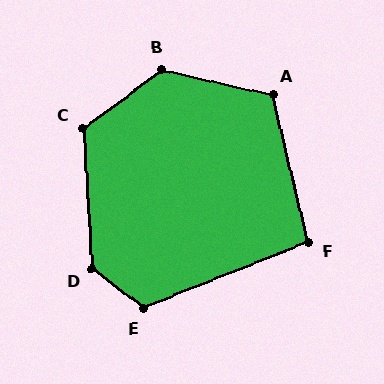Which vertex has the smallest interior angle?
F, at approximately 98 degrees.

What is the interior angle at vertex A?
Approximately 116 degrees (obtuse).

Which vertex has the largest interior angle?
D, at approximately 131 degrees.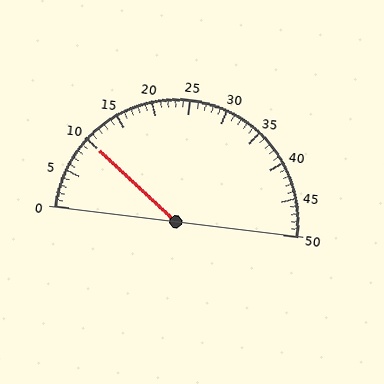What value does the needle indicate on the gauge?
The needle indicates approximately 10.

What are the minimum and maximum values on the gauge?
The gauge ranges from 0 to 50.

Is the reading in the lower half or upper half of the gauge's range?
The reading is in the lower half of the range (0 to 50).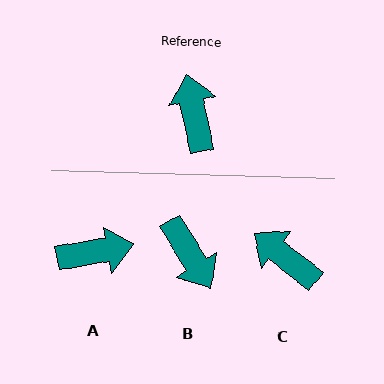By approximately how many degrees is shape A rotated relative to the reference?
Approximately 91 degrees clockwise.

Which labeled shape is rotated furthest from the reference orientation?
B, about 160 degrees away.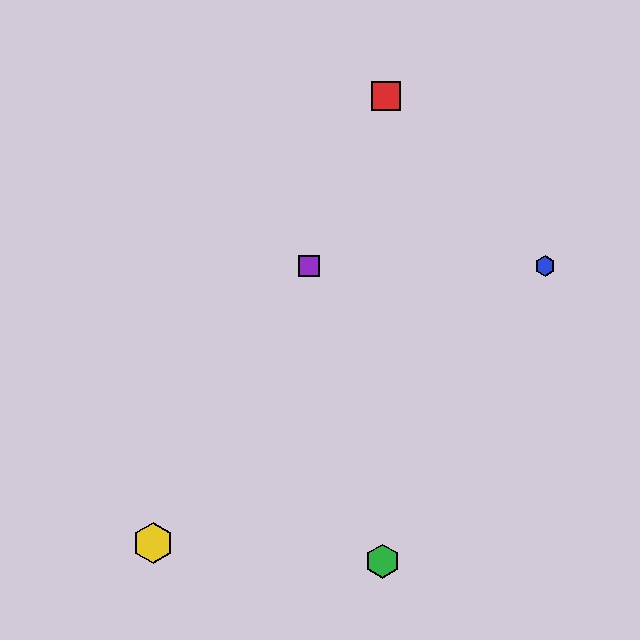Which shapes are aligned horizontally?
The blue hexagon, the purple square are aligned horizontally.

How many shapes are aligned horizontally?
2 shapes (the blue hexagon, the purple square) are aligned horizontally.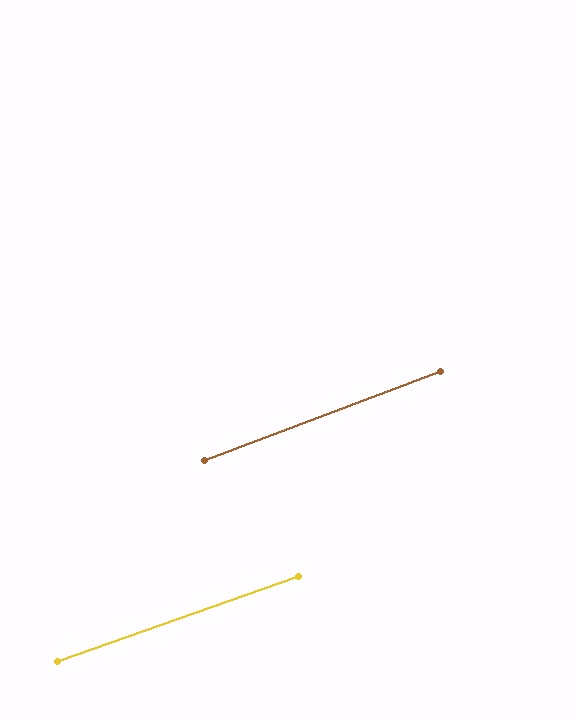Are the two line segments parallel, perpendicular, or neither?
Parallel — their directions differ by only 1.4°.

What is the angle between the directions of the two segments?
Approximately 1 degree.